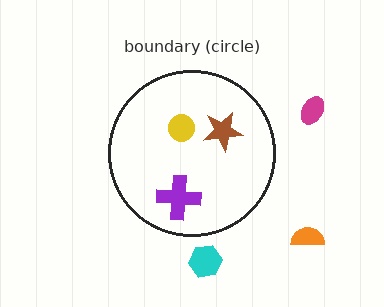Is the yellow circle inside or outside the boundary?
Inside.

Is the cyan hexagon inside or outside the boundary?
Outside.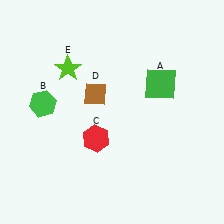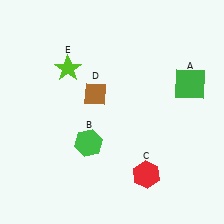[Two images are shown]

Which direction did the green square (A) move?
The green square (A) moved right.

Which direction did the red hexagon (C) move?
The red hexagon (C) moved right.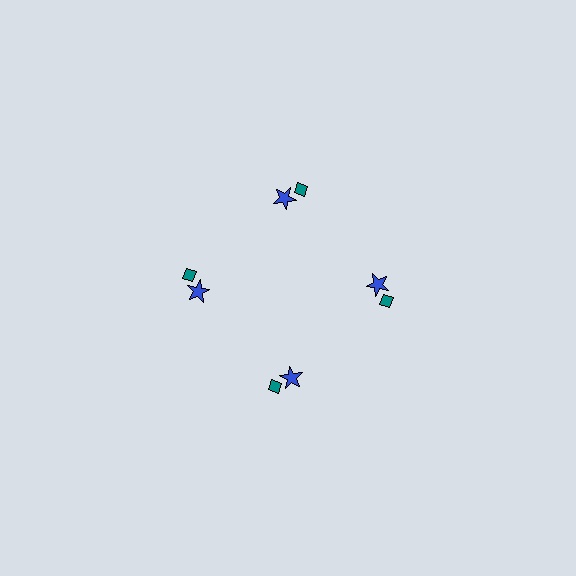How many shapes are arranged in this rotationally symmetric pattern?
There are 8 shapes, arranged in 4 groups of 2.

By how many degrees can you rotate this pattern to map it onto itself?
The pattern maps onto itself every 90 degrees of rotation.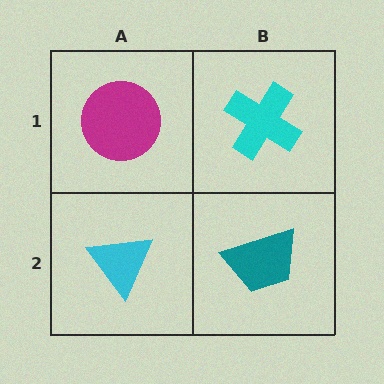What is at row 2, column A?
A cyan triangle.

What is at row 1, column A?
A magenta circle.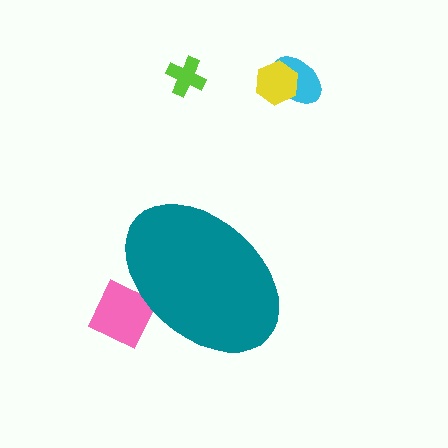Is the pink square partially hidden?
Yes, the pink square is partially hidden behind the teal ellipse.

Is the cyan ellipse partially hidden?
No, the cyan ellipse is fully visible.